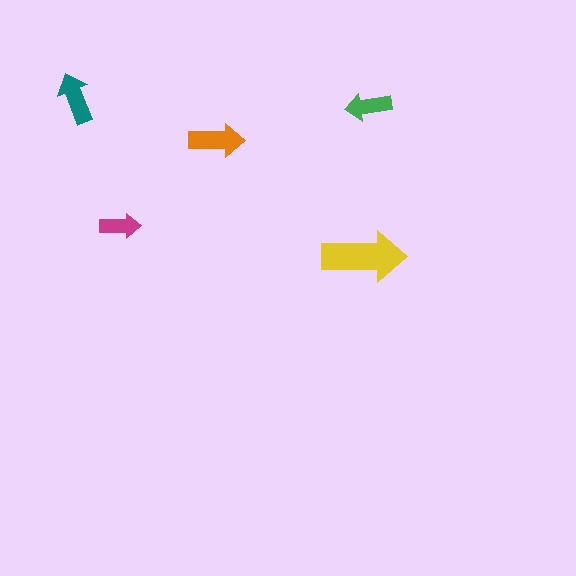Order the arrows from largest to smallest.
the yellow one, the orange one, the teal one, the green one, the magenta one.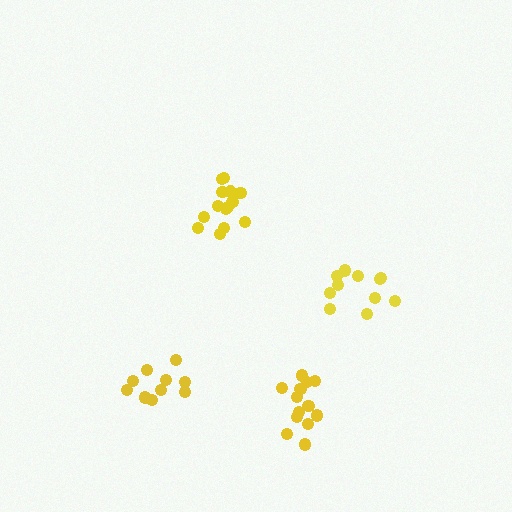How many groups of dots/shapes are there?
There are 4 groups.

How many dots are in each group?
Group 1: 14 dots, Group 2: 11 dots, Group 3: 10 dots, Group 4: 13 dots (48 total).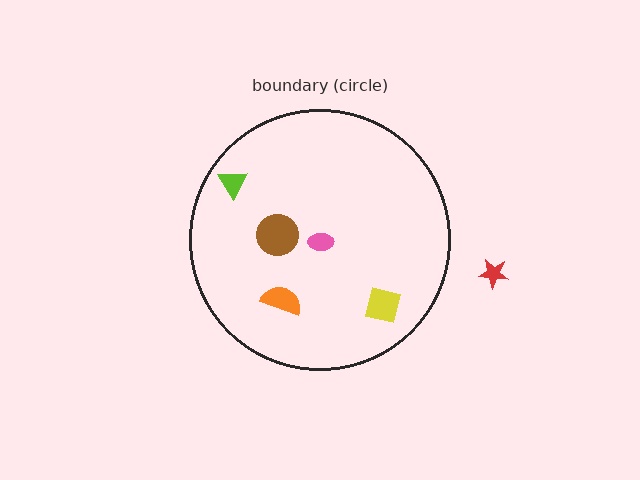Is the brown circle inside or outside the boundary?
Inside.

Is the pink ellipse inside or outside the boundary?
Inside.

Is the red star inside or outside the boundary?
Outside.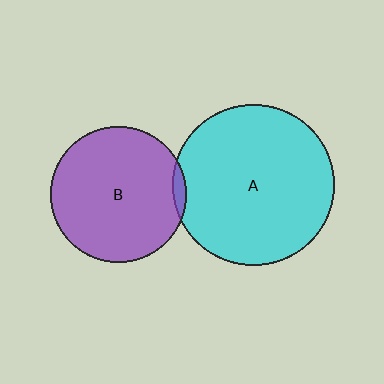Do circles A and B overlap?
Yes.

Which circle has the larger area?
Circle A (cyan).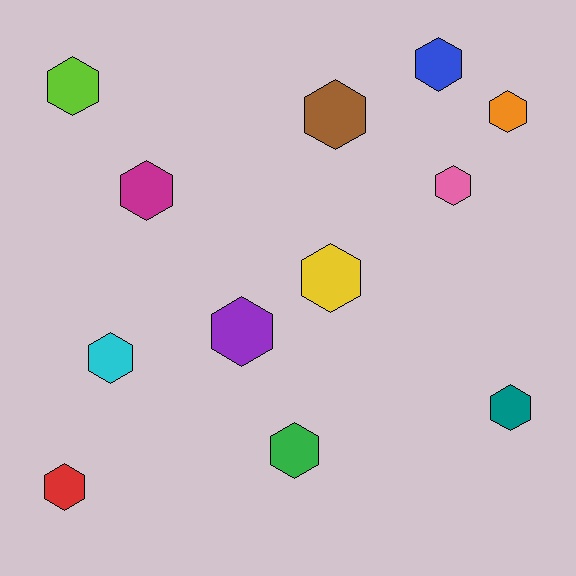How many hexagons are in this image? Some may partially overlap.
There are 12 hexagons.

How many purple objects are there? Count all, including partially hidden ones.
There is 1 purple object.